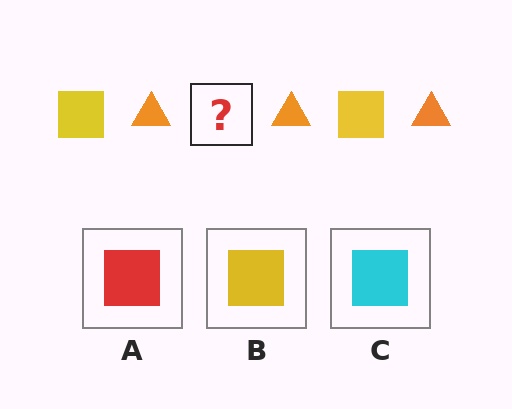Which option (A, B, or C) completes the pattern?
B.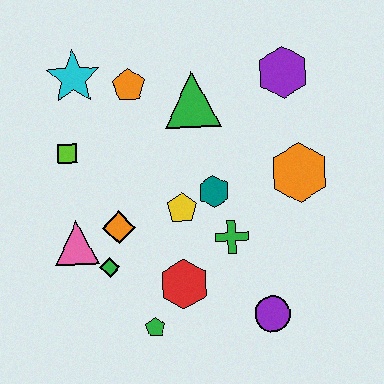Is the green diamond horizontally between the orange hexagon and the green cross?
No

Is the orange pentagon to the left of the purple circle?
Yes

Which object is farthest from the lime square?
The purple circle is farthest from the lime square.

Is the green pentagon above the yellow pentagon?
No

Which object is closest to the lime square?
The cyan star is closest to the lime square.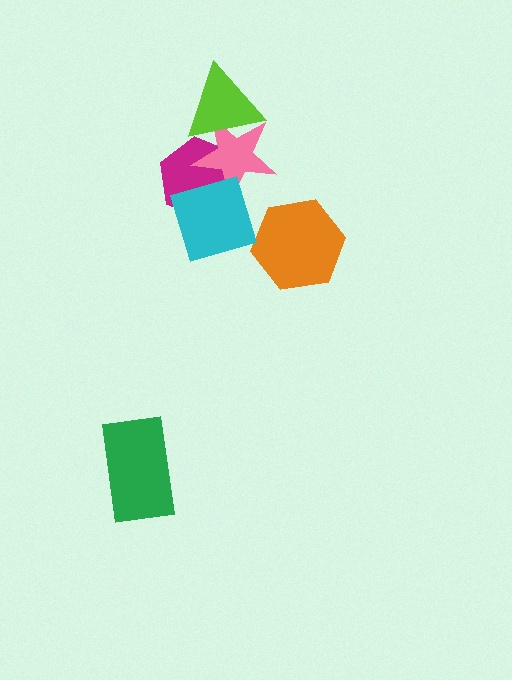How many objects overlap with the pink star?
3 objects overlap with the pink star.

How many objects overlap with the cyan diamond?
2 objects overlap with the cyan diamond.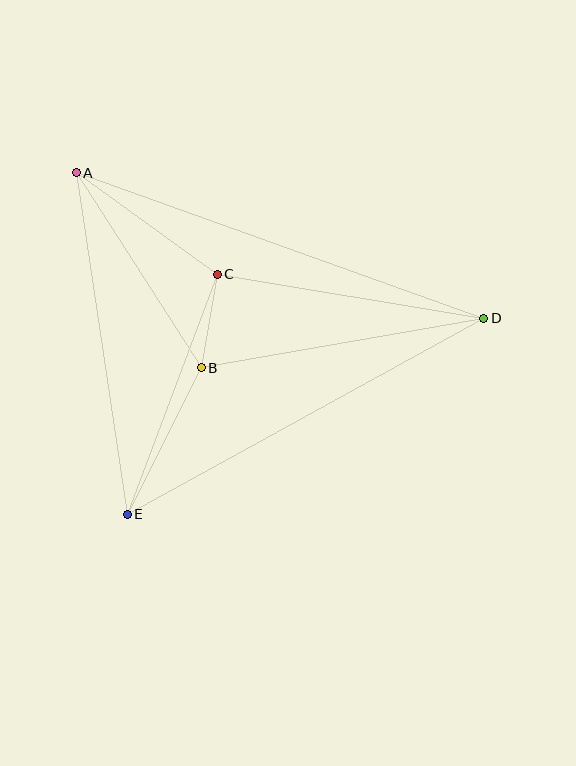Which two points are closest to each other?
Points B and C are closest to each other.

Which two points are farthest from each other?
Points A and D are farthest from each other.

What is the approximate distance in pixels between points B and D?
The distance between B and D is approximately 287 pixels.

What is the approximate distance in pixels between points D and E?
The distance between D and E is approximately 407 pixels.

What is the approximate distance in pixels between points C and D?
The distance between C and D is approximately 270 pixels.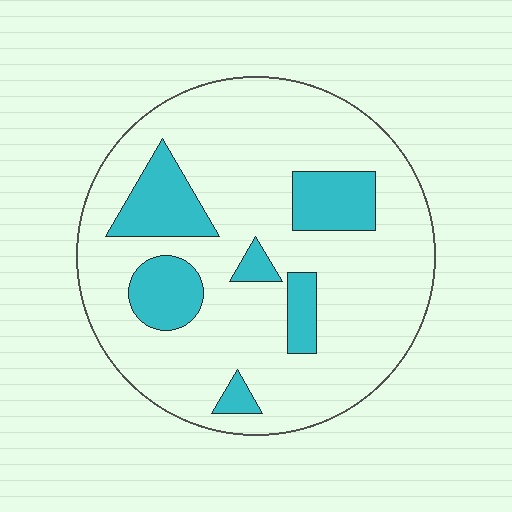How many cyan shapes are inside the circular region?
6.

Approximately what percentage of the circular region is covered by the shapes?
Approximately 20%.